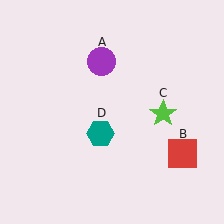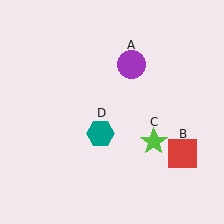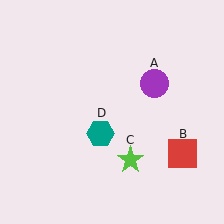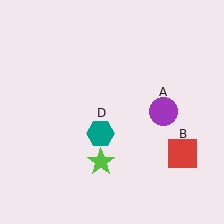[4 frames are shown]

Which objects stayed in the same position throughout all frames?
Red square (object B) and teal hexagon (object D) remained stationary.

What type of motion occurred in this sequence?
The purple circle (object A), lime star (object C) rotated clockwise around the center of the scene.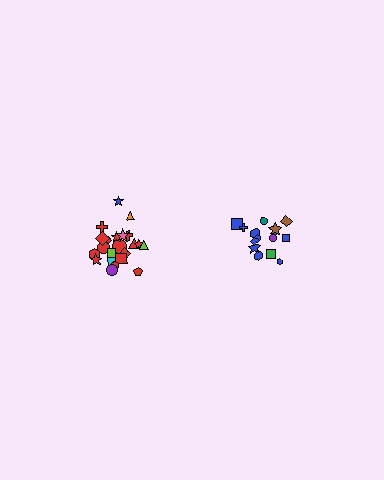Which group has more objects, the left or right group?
The left group.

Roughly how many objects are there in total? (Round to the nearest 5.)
Roughly 35 objects in total.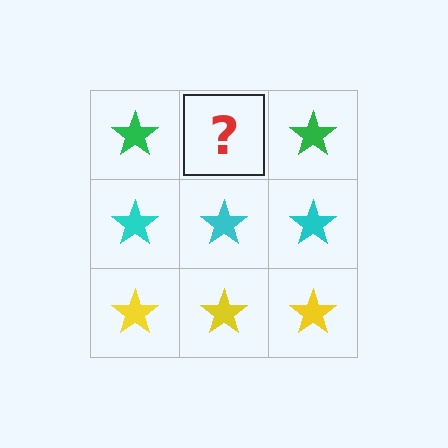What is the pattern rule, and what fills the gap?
The rule is that each row has a consistent color. The gap should be filled with a green star.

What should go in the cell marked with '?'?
The missing cell should contain a green star.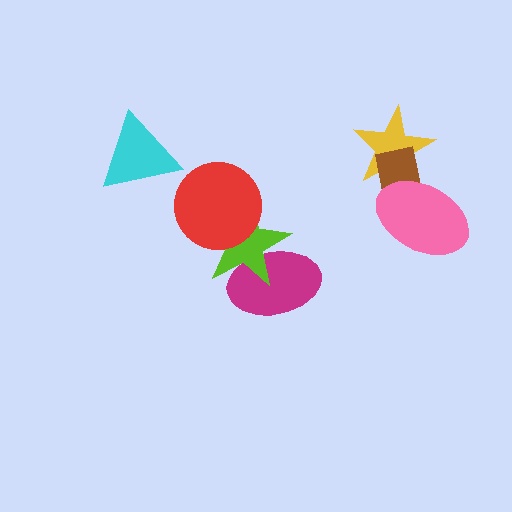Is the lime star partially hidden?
Yes, it is partially covered by another shape.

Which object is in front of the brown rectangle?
The pink ellipse is in front of the brown rectangle.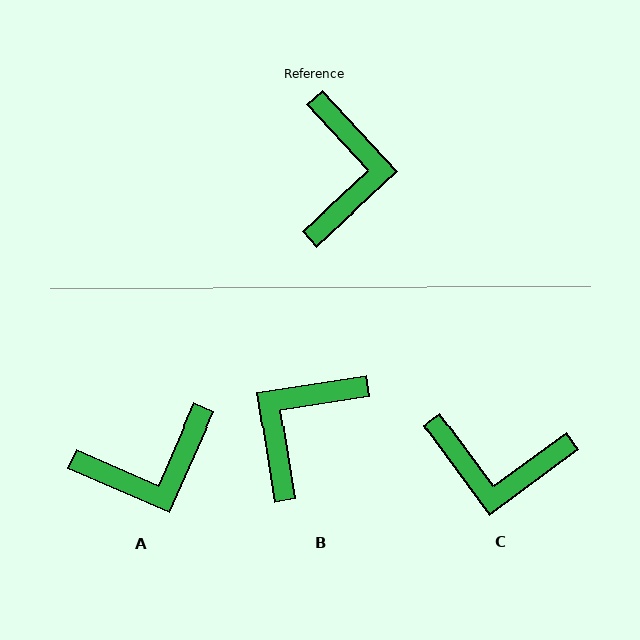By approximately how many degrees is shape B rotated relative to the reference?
Approximately 146 degrees counter-clockwise.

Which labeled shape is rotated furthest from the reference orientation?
B, about 146 degrees away.